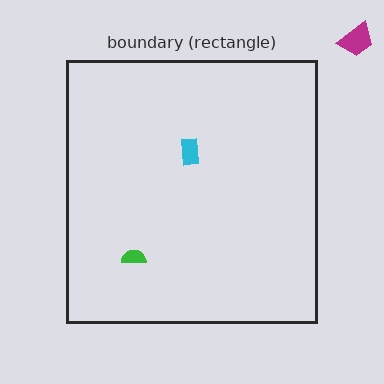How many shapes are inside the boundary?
2 inside, 1 outside.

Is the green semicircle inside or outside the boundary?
Inside.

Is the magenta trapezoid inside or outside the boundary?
Outside.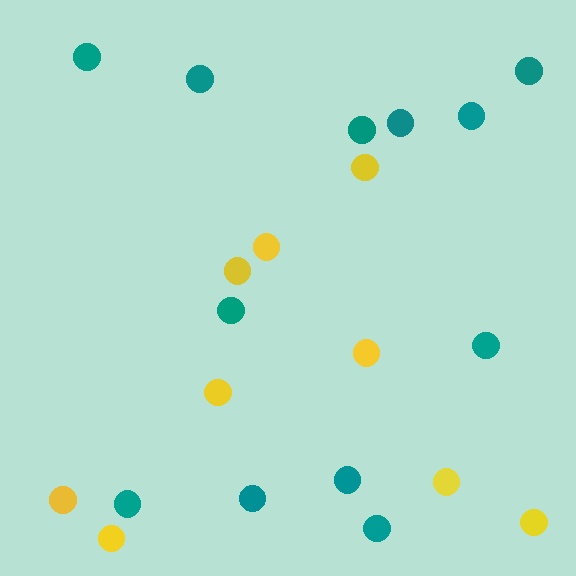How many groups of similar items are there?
There are 2 groups: one group of yellow circles (9) and one group of teal circles (12).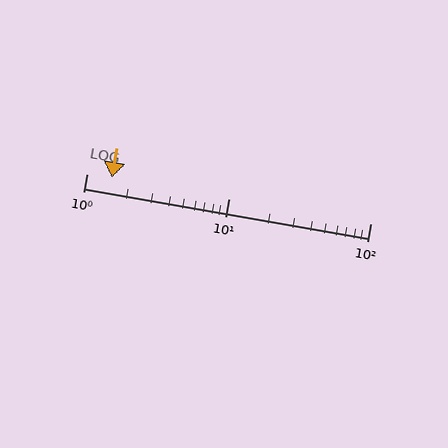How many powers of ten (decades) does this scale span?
The scale spans 2 decades, from 1 to 100.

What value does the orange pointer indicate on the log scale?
The pointer indicates approximately 1.5.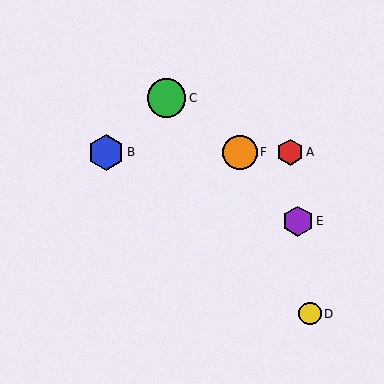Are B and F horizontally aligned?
Yes, both are at y≈152.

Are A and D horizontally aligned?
No, A is at y≈152 and D is at y≈314.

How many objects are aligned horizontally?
3 objects (A, B, F) are aligned horizontally.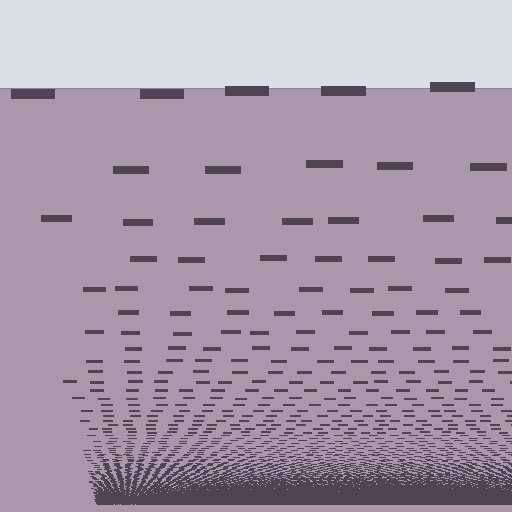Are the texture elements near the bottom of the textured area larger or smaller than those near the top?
Smaller. The gradient is inverted — elements near the bottom are smaller and denser.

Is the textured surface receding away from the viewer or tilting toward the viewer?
The surface appears to tilt toward the viewer. Texture elements get larger and sparser toward the top.